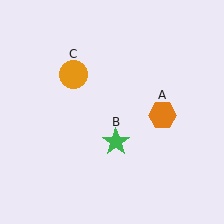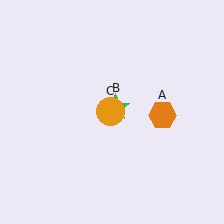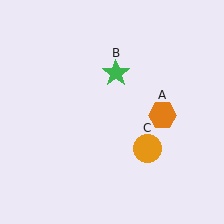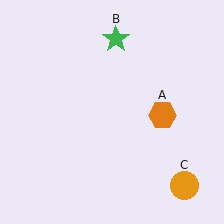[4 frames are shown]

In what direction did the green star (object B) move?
The green star (object B) moved up.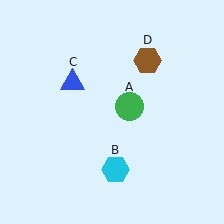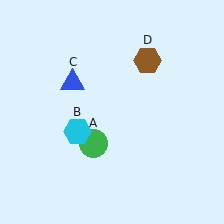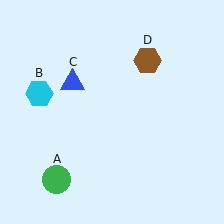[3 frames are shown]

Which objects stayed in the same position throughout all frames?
Blue triangle (object C) and brown hexagon (object D) remained stationary.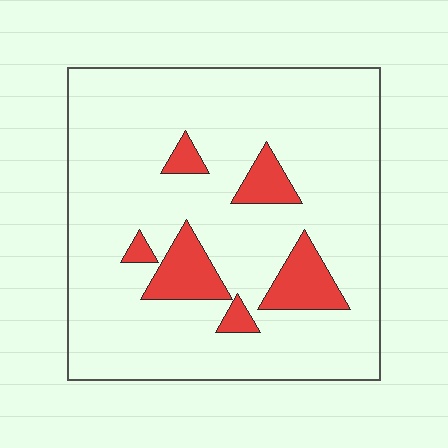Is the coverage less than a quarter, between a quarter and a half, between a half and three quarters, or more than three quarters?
Less than a quarter.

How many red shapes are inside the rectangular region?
6.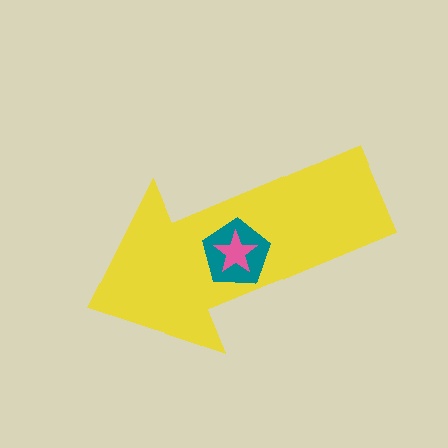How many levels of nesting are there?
3.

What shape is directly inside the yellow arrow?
The teal pentagon.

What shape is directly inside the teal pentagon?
The pink star.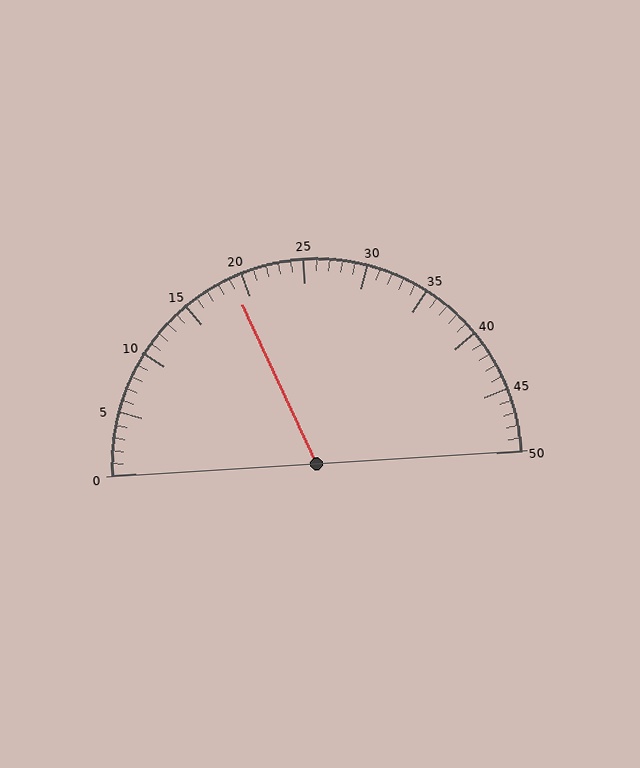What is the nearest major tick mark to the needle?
The nearest major tick mark is 20.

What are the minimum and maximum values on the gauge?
The gauge ranges from 0 to 50.